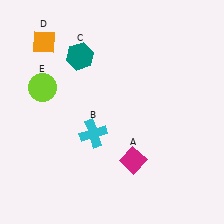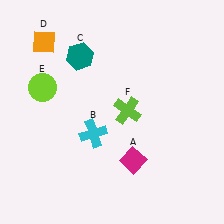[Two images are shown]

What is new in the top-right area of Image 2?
A lime cross (F) was added in the top-right area of Image 2.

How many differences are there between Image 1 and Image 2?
There is 1 difference between the two images.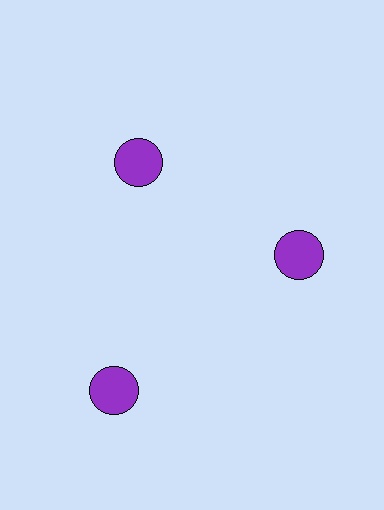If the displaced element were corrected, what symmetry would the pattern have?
It would have 3-fold rotational symmetry — the pattern would map onto itself every 120 degrees.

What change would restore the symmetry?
The symmetry would be restored by moving it inward, back onto the ring so that all 3 circles sit at equal angles and equal distance from the center.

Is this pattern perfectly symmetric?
No. The 3 purple circles are arranged in a ring, but one element near the 7 o'clock position is pushed outward from the center, breaking the 3-fold rotational symmetry.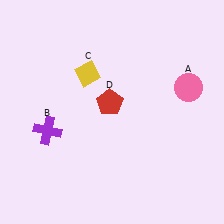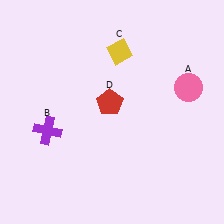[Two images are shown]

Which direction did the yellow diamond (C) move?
The yellow diamond (C) moved right.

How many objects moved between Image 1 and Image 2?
1 object moved between the two images.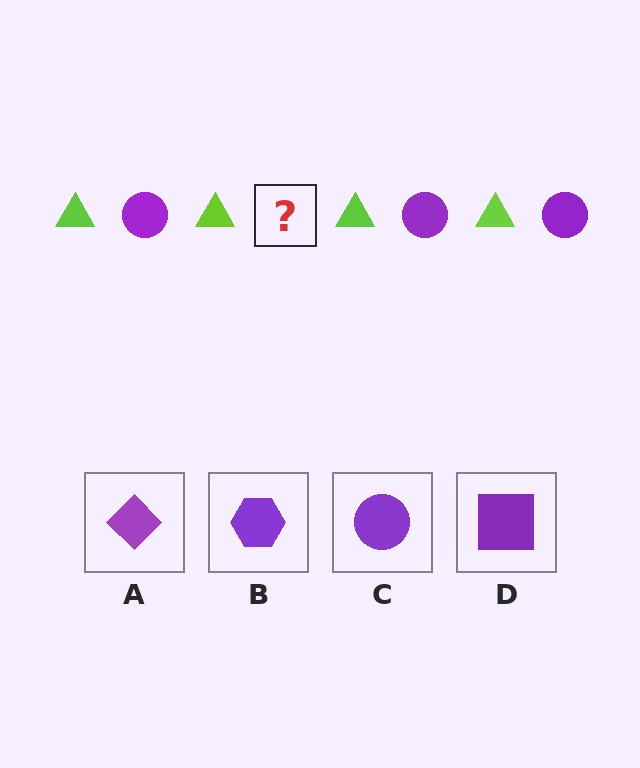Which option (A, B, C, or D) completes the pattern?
C.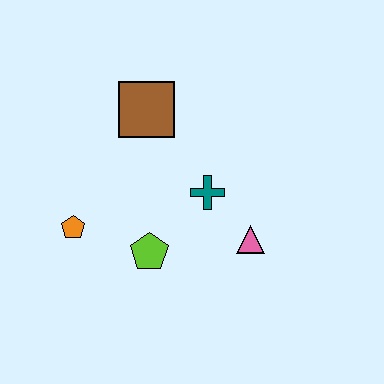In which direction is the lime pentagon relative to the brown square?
The lime pentagon is below the brown square.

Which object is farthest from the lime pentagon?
The brown square is farthest from the lime pentagon.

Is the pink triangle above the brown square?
No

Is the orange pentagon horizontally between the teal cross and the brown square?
No